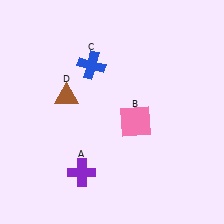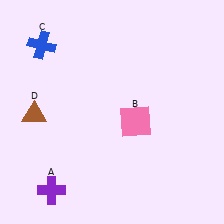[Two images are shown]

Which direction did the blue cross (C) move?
The blue cross (C) moved left.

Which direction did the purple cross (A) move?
The purple cross (A) moved left.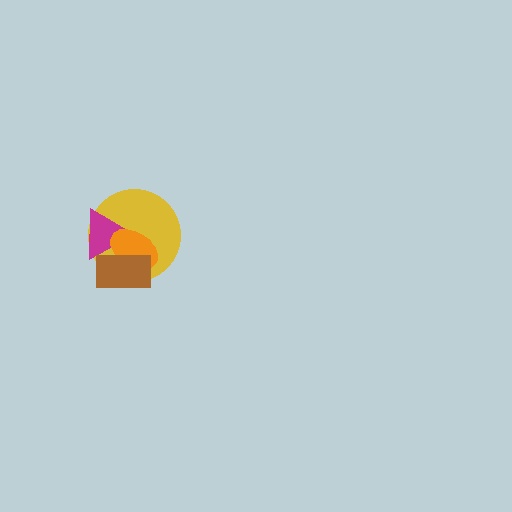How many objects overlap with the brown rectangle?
3 objects overlap with the brown rectangle.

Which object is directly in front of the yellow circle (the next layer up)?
The magenta triangle is directly in front of the yellow circle.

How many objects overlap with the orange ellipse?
3 objects overlap with the orange ellipse.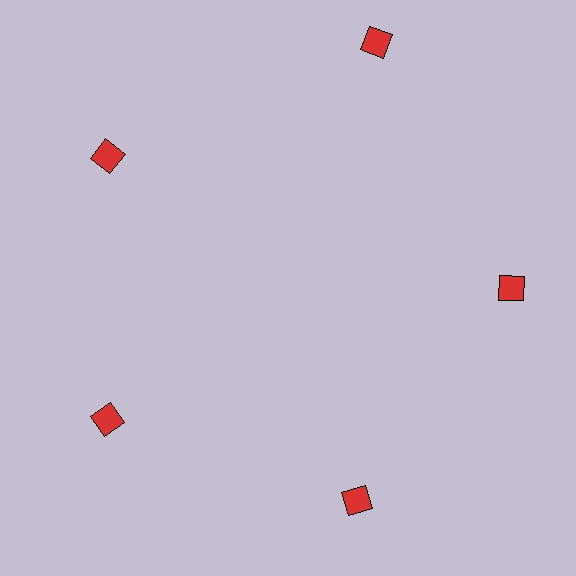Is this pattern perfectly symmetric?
No. The 5 red squares are arranged in a ring, but one element near the 1 o'clock position is pushed outward from the center, breaking the 5-fold rotational symmetry.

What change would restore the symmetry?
The symmetry would be restored by moving it inward, back onto the ring so that all 5 squares sit at equal angles and equal distance from the center.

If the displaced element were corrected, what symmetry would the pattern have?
It would have 5-fold rotational symmetry — the pattern would map onto itself every 72 degrees.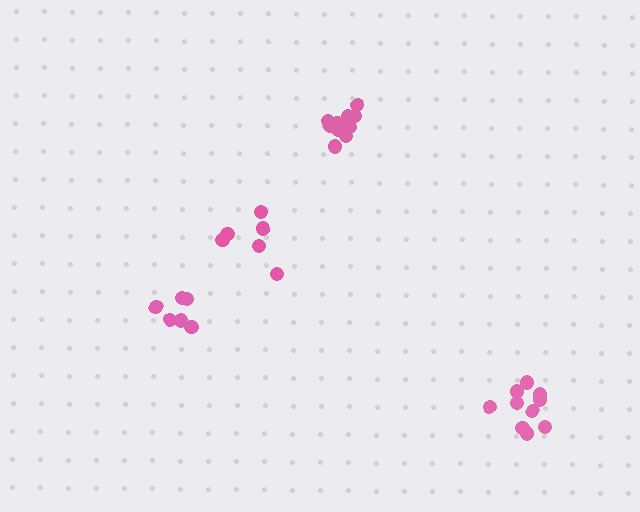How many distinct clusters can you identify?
There are 4 distinct clusters.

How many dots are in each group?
Group 1: 6 dots, Group 2: 11 dots, Group 3: 6 dots, Group 4: 10 dots (33 total).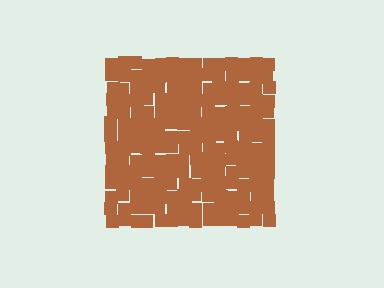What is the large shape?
The large shape is a square.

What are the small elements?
The small elements are squares.